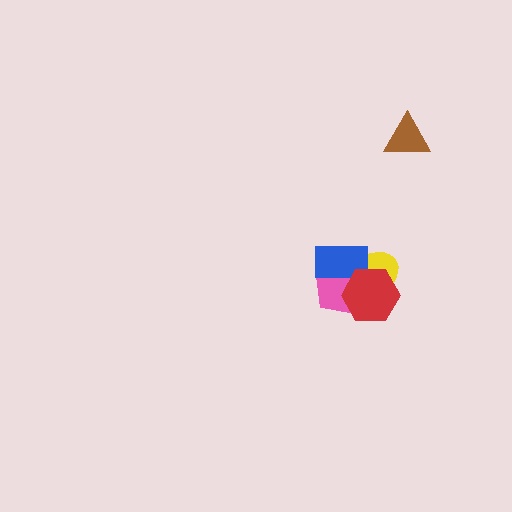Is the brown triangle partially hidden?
No, no other shape covers it.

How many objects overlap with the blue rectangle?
3 objects overlap with the blue rectangle.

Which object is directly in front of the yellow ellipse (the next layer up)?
The pink pentagon is directly in front of the yellow ellipse.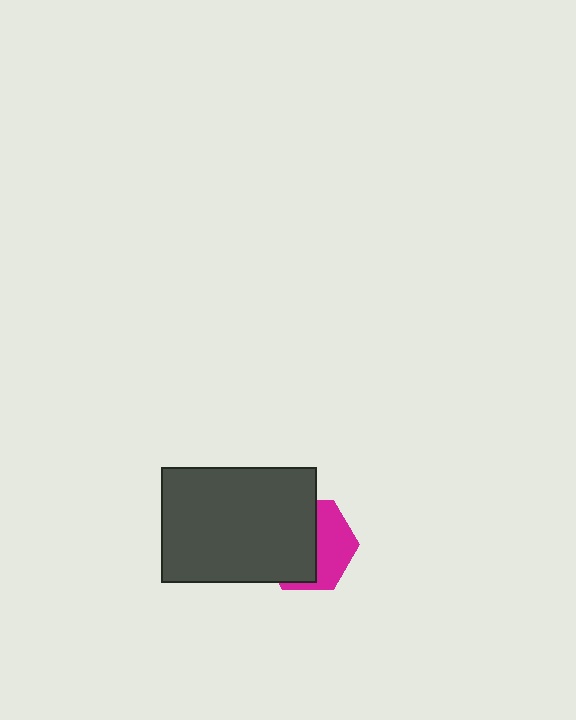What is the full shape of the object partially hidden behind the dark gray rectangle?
The partially hidden object is a magenta hexagon.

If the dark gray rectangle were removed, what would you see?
You would see the complete magenta hexagon.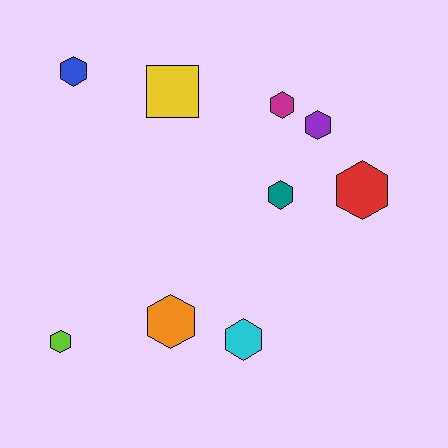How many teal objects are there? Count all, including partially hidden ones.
There is 1 teal object.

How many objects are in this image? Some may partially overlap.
There are 9 objects.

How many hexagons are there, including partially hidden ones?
There are 8 hexagons.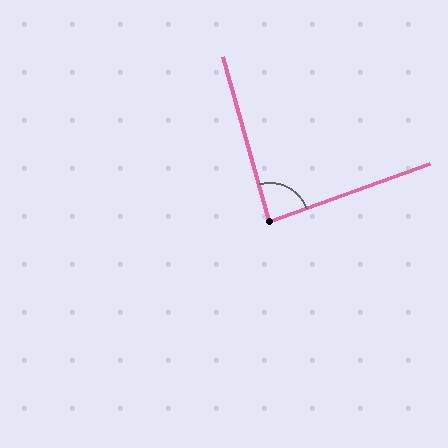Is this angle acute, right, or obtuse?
It is approximately a right angle.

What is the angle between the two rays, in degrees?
Approximately 86 degrees.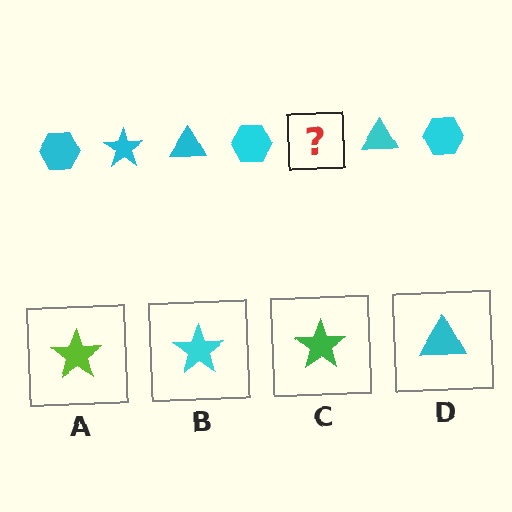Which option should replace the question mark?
Option B.